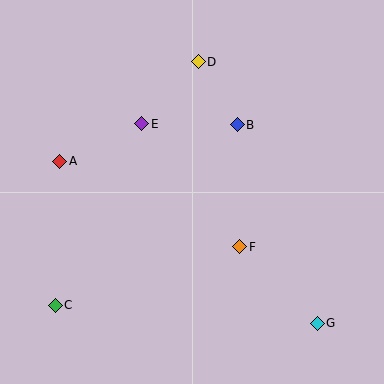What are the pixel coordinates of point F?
Point F is at (240, 247).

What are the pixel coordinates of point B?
Point B is at (237, 125).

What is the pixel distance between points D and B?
The distance between D and B is 74 pixels.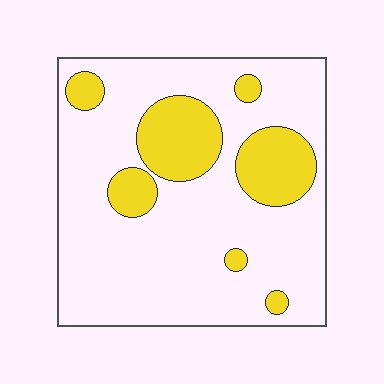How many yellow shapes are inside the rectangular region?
7.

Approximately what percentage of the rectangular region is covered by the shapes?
Approximately 20%.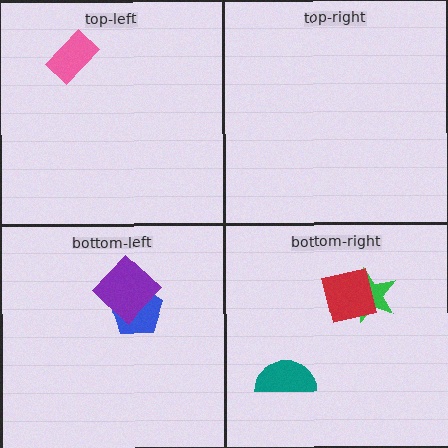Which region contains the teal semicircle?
The bottom-right region.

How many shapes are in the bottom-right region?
3.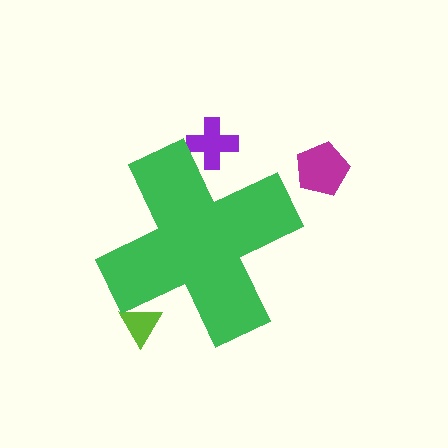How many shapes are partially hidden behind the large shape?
2 shapes are partially hidden.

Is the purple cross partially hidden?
Yes, the purple cross is partially hidden behind the green cross.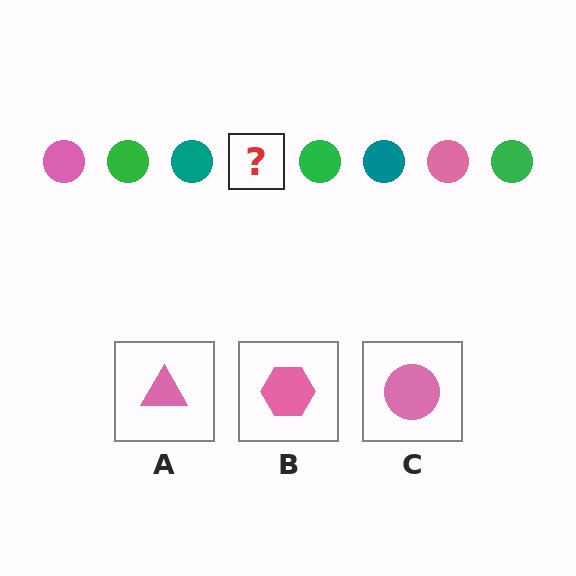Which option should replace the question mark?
Option C.